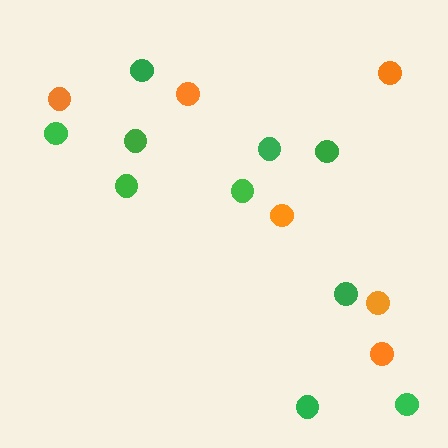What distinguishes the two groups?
There are 2 groups: one group of orange circles (6) and one group of green circles (10).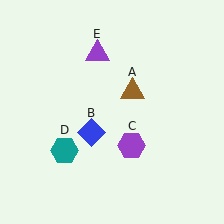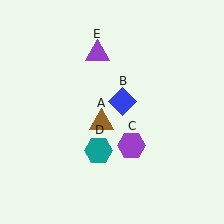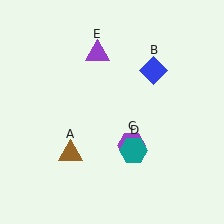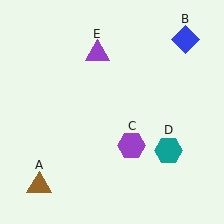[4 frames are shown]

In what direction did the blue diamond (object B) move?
The blue diamond (object B) moved up and to the right.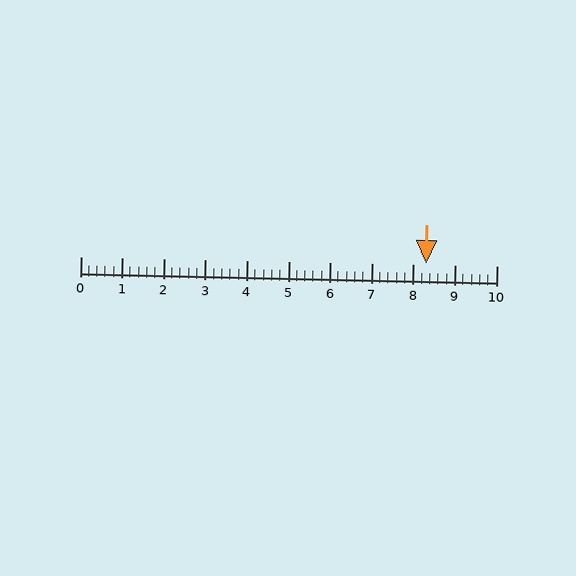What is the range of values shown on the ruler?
The ruler shows values from 0 to 10.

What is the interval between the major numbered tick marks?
The major tick marks are spaced 1 units apart.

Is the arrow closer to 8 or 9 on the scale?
The arrow is closer to 8.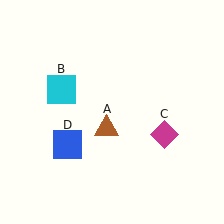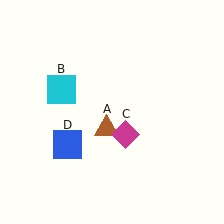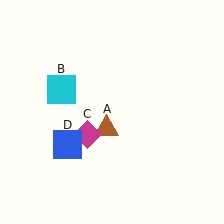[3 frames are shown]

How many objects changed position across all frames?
1 object changed position: magenta diamond (object C).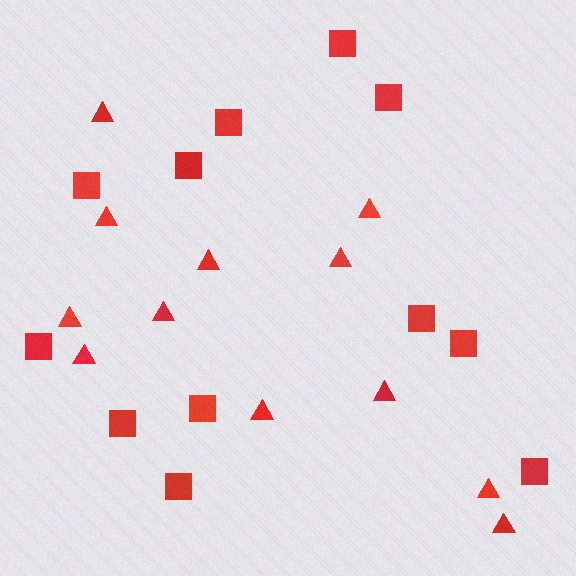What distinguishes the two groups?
There are 2 groups: one group of triangles (12) and one group of squares (12).